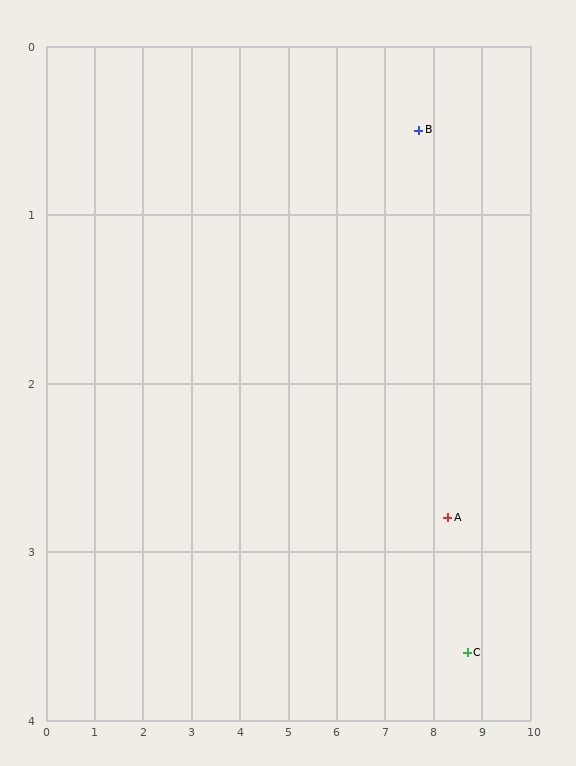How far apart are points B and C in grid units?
Points B and C are about 3.3 grid units apart.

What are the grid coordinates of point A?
Point A is at approximately (8.3, 2.8).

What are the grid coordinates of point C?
Point C is at approximately (8.7, 3.6).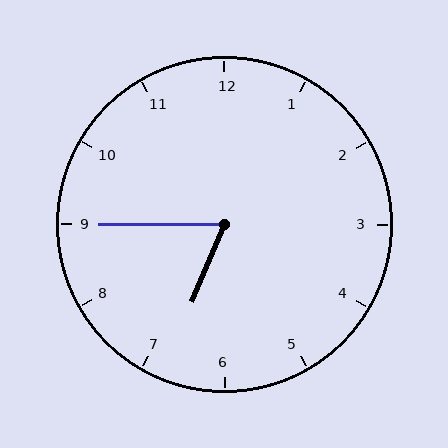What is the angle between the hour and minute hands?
Approximately 68 degrees.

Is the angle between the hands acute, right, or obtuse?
It is acute.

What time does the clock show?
6:45.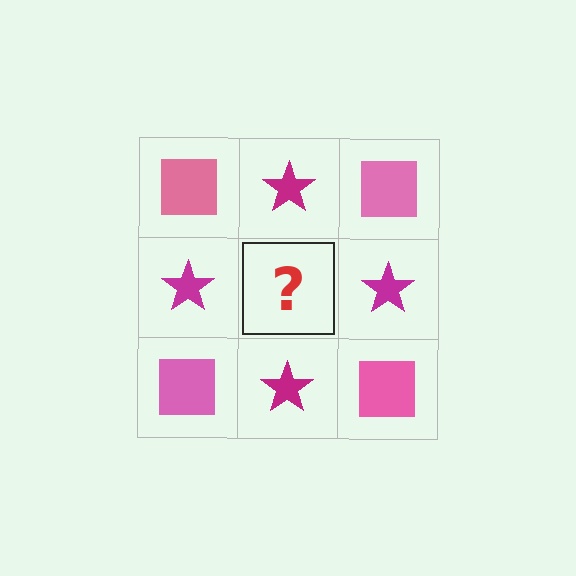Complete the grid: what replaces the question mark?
The question mark should be replaced with a pink square.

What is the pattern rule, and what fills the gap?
The rule is that it alternates pink square and magenta star in a checkerboard pattern. The gap should be filled with a pink square.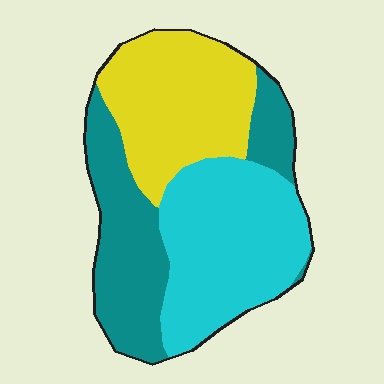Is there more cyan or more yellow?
Cyan.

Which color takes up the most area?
Cyan, at roughly 35%.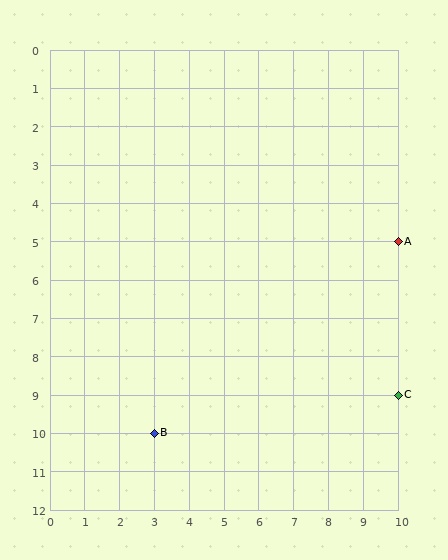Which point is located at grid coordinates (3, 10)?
Point B is at (3, 10).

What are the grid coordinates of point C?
Point C is at grid coordinates (10, 9).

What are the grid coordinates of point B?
Point B is at grid coordinates (3, 10).